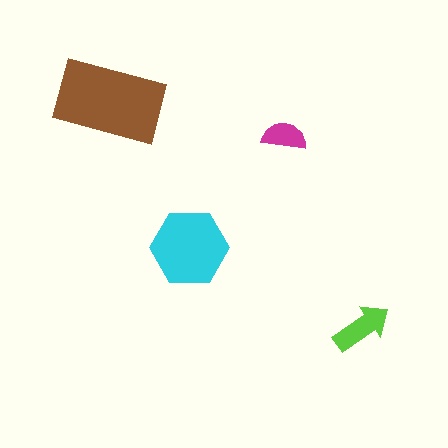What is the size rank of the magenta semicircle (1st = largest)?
4th.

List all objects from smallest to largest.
The magenta semicircle, the lime arrow, the cyan hexagon, the brown rectangle.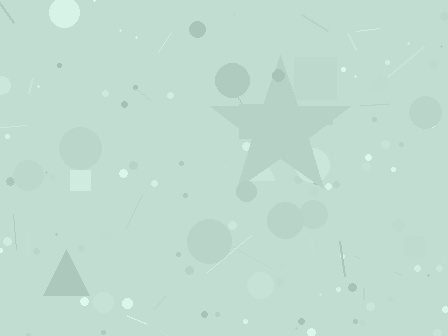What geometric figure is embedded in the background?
A star is embedded in the background.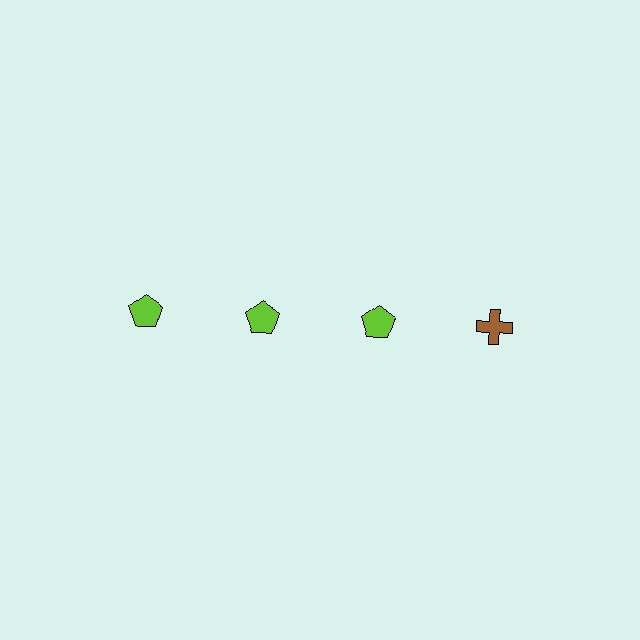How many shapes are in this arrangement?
There are 4 shapes arranged in a grid pattern.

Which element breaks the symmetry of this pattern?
The brown cross in the top row, second from right column breaks the symmetry. All other shapes are lime pentagons.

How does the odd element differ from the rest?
It differs in both color (brown instead of lime) and shape (cross instead of pentagon).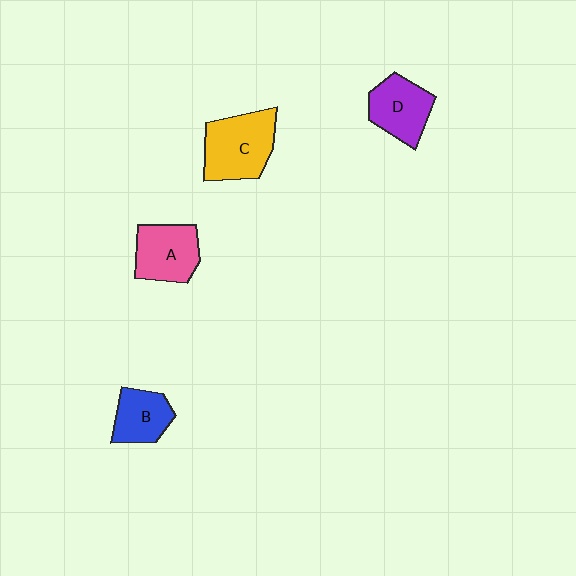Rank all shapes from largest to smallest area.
From largest to smallest: C (yellow), A (pink), D (purple), B (blue).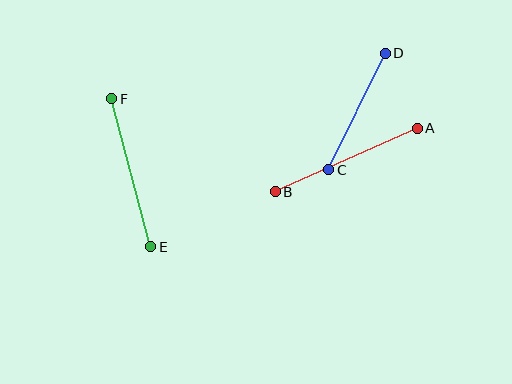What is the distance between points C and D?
The distance is approximately 129 pixels.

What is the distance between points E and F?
The distance is approximately 153 pixels.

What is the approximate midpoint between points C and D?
The midpoint is at approximately (357, 111) pixels.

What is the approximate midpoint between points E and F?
The midpoint is at approximately (131, 173) pixels.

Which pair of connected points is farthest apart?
Points A and B are farthest apart.